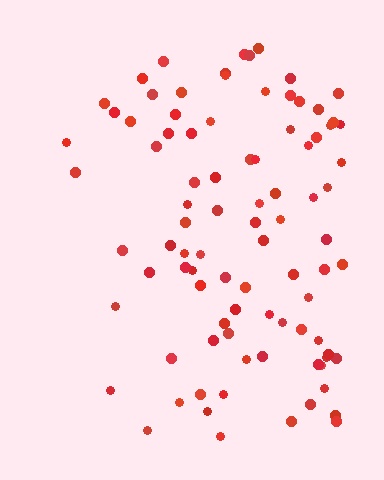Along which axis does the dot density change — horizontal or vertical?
Horizontal.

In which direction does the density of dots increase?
From left to right, with the right side densest.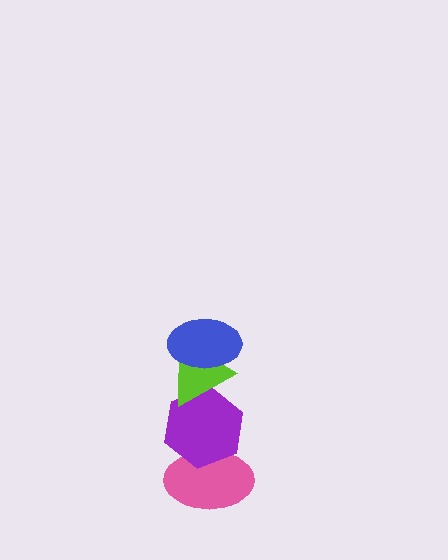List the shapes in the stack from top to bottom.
From top to bottom: the blue ellipse, the lime triangle, the purple hexagon, the pink ellipse.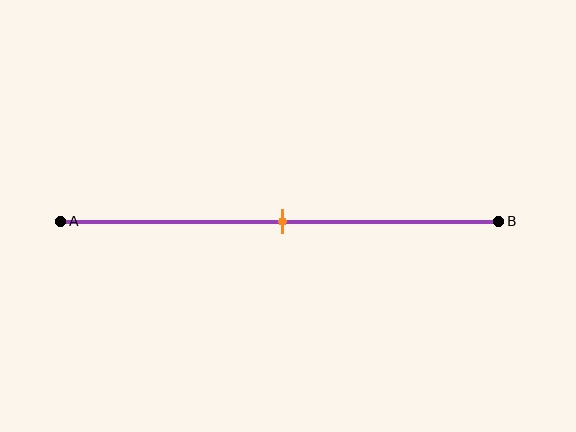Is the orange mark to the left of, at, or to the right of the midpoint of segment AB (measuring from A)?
The orange mark is approximately at the midpoint of segment AB.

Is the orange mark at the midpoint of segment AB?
Yes, the mark is approximately at the midpoint.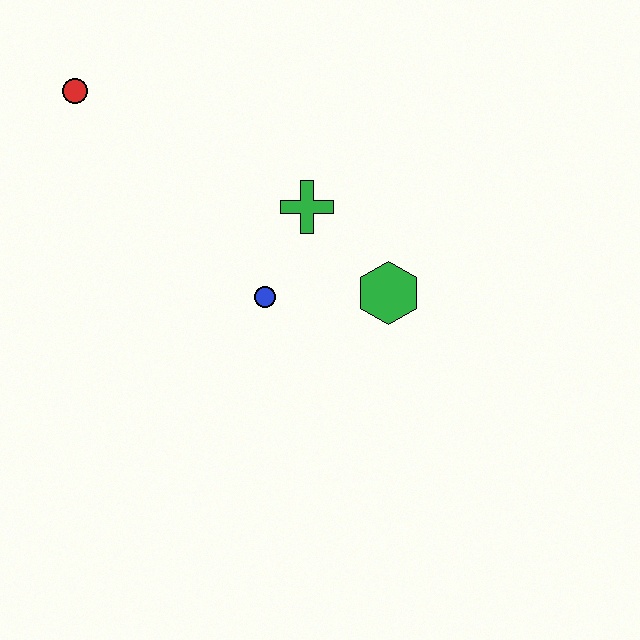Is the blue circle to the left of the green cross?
Yes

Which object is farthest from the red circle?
The green hexagon is farthest from the red circle.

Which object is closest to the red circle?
The green cross is closest to the red circle.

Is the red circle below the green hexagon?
No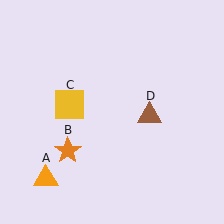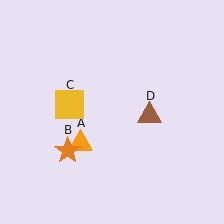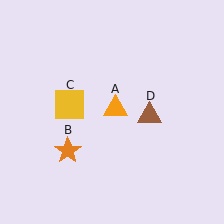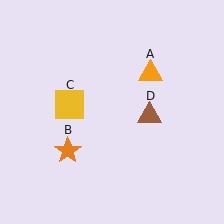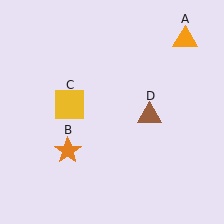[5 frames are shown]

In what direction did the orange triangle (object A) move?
The orange triangle (object A) moved up and to the right.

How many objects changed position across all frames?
1 object changed position: orange triangle (object A).